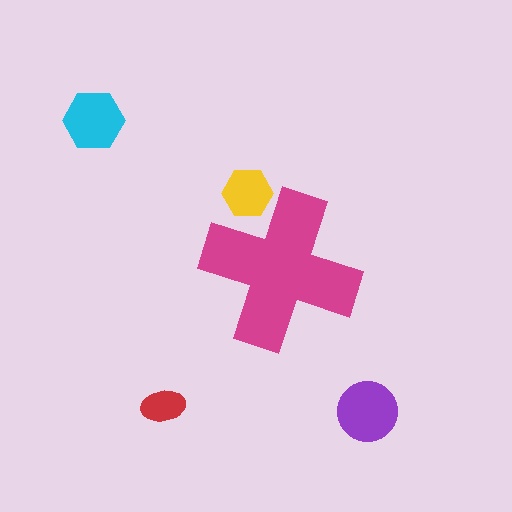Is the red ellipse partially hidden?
No, the red ellipse is fully visible.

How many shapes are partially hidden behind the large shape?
1 shape is partially hidden.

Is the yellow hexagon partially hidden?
Yes, the yellow hexagon is partially hidden behind the magenta cross.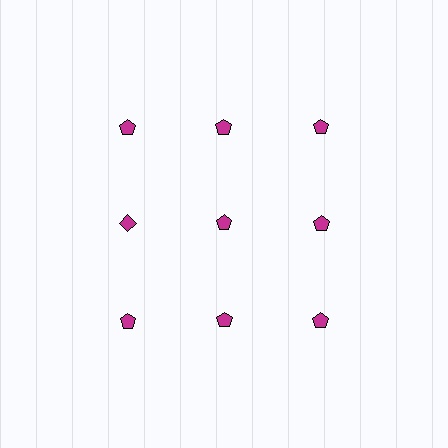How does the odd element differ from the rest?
It has a different shape: diamond instead of pentagon.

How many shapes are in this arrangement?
There are 9 shapes arranged in a grid pattern.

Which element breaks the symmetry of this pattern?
The magenta diamond in the second row, leftmost column breaks the symmetry. All other shapes are magenta pentagons.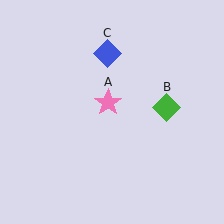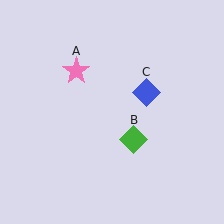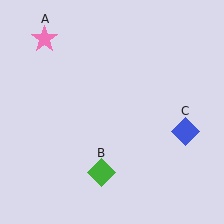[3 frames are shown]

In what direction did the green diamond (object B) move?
The green diamond (object B) moved down and to the left.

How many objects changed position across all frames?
3 objects changed position: pink star (object A), green diamond (object B), blue diamond (object C).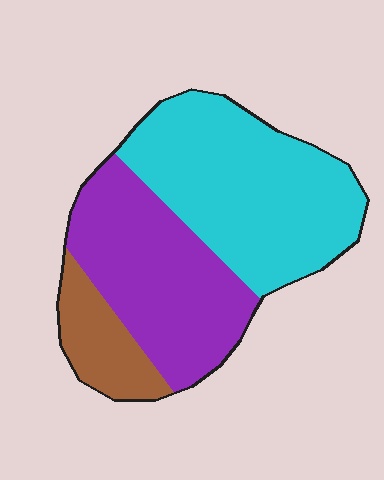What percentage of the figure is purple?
Purple covers around 40% of the figure.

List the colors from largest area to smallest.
From largest to smallest: cyan, purple, brown.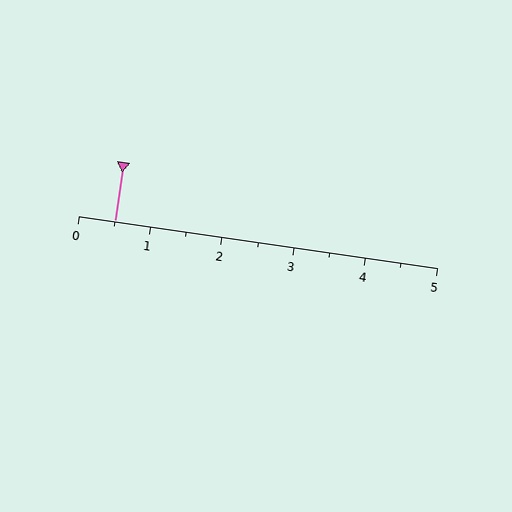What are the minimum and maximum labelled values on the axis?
The axis runs from 0 to 5.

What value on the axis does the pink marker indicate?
The marker indicates approximately 0.5.